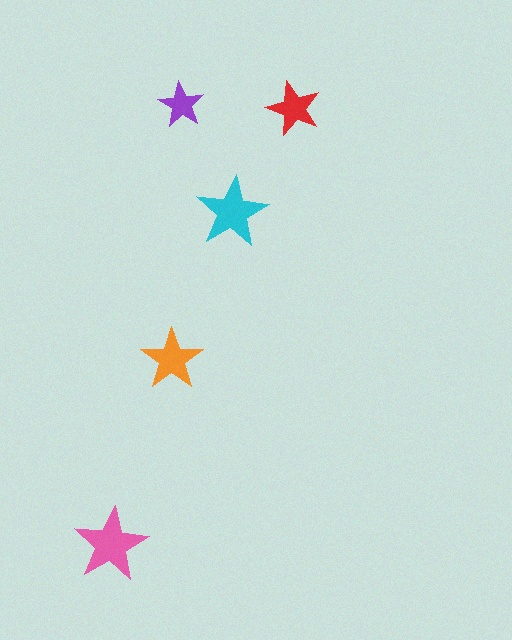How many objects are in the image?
There are 5 objects in the image.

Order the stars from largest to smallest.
the pink one, the cyan one, the orange one, the red one, the purple one.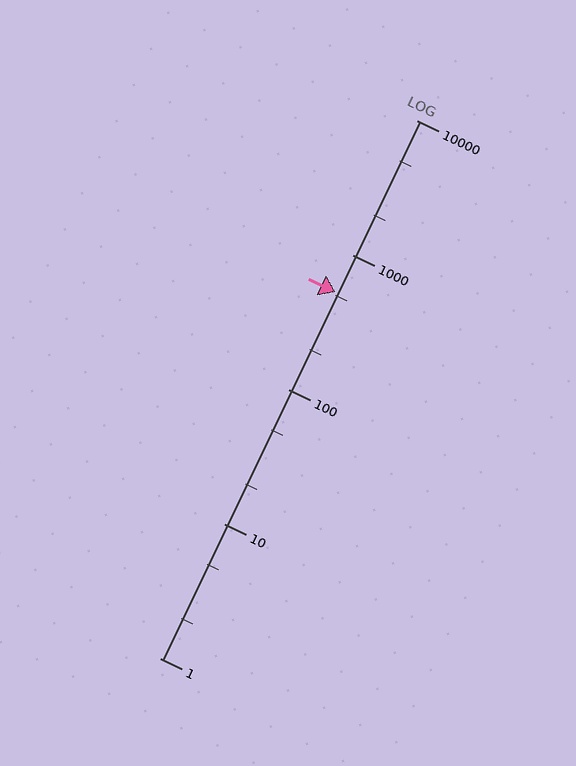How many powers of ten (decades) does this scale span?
The scale spans 4 decades, from 1 to 10000.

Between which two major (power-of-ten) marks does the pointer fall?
The pointer is between 100 and 1000.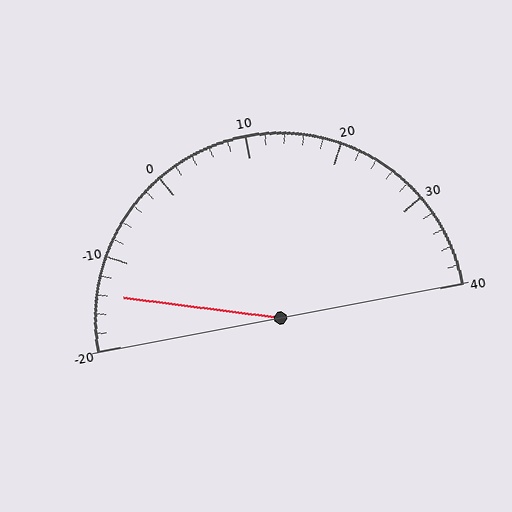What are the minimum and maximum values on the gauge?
The gauge ranges from -20 to 40.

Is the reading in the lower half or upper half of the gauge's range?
The reading is in the lower half of the range (-20 to 40).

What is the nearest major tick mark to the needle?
The nearest major tick mark is -10.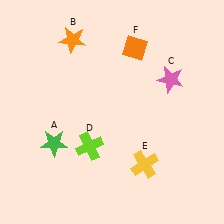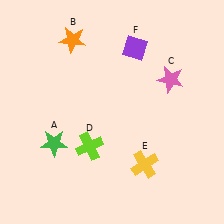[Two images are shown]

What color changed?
The diamond (F) changed from orange in Image 1 to purple in Image 2.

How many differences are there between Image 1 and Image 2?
There is 1 difference between the two images.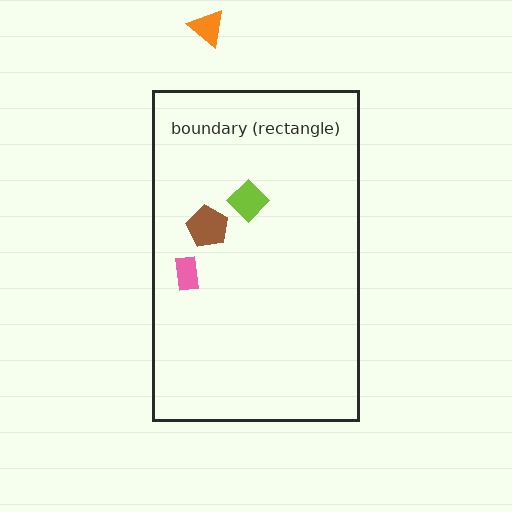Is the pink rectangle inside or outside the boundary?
Inside.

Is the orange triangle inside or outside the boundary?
Outside.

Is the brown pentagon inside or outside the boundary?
Inside.